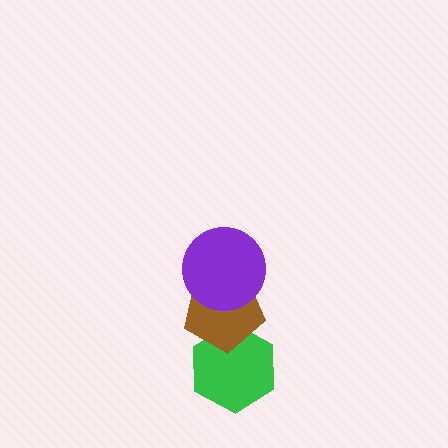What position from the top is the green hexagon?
The green hexagon is 3rd from the top.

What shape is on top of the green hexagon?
The brown pentagon is on top of the green hexagon.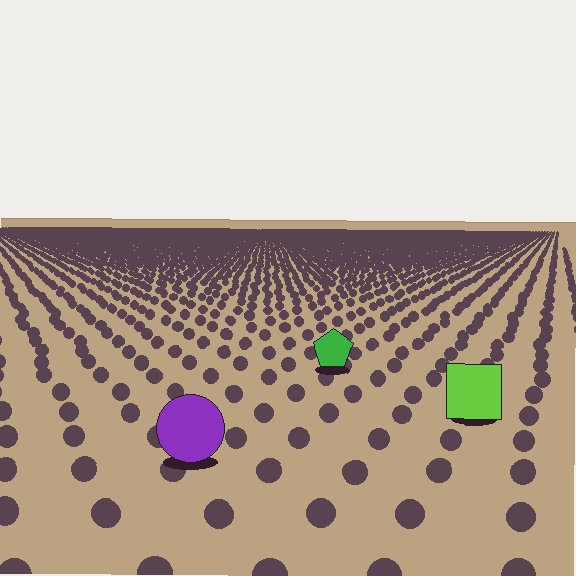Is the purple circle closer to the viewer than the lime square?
Yes. The purple circle is closer — you can tell from the texture gradient: the ground texture is coarser near it.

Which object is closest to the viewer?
The purple circle is closest. The texture marks near it are larger and more spread out.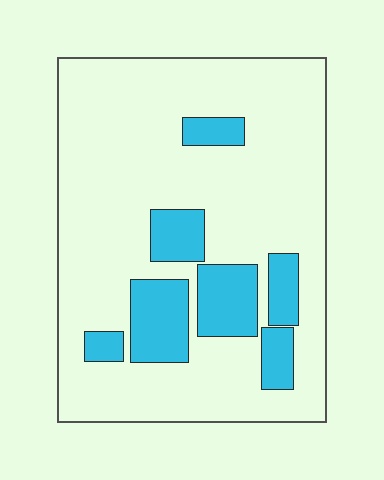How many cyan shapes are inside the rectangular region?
7.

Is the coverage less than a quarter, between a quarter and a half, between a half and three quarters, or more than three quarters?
Less than a quarter.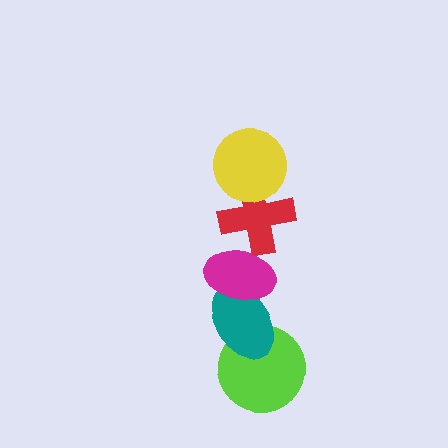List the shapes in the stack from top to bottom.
From top to bottom: the yellow circle, the red cross, the magenta ellipse, the teal ellipse, the lime circle.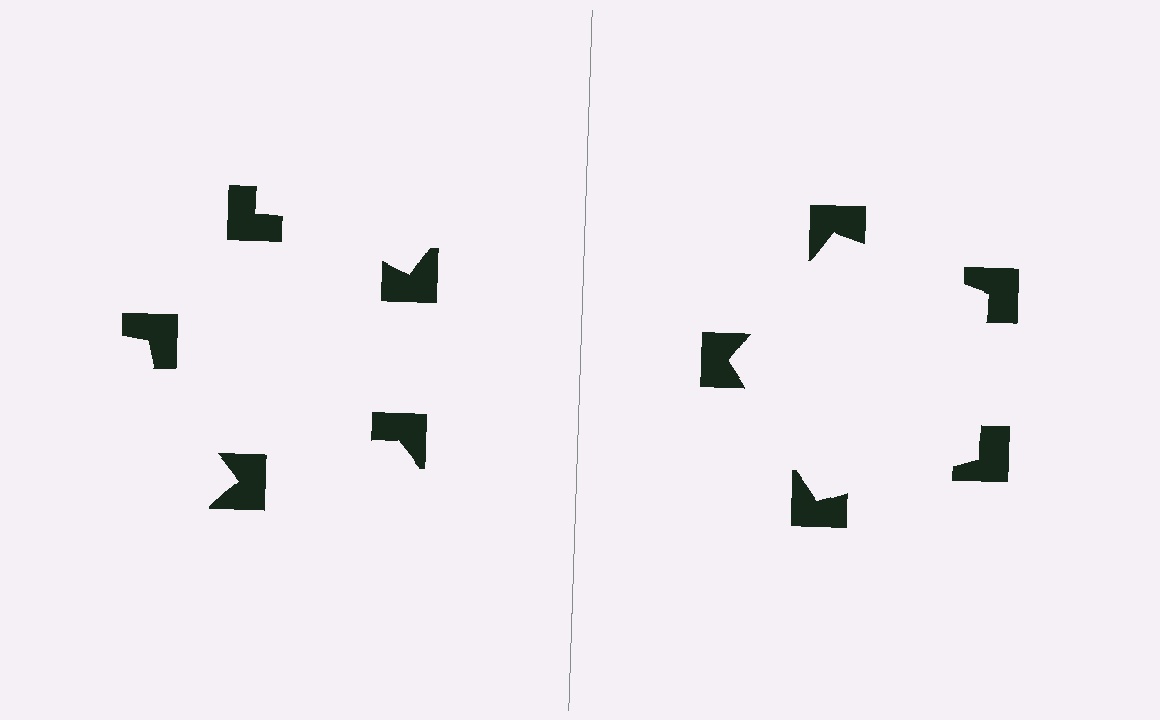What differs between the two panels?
The notched squares are positioned identically on both sides; only the wedge orientations differ. On the right they align to a pentagon; on the left they are misaligned.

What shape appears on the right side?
An illusory pentagon.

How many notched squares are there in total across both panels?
10 — 5 on each side.